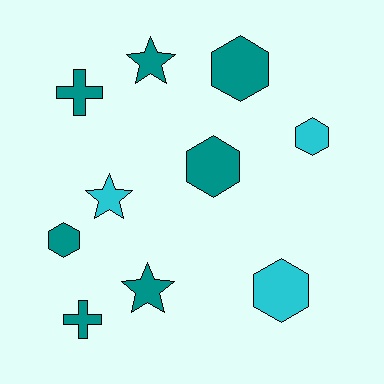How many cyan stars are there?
There is 1 cyan star.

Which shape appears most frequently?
Hexagon, with 5 objects.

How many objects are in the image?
There are 10 objects.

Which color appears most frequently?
Teal, with 7 objects.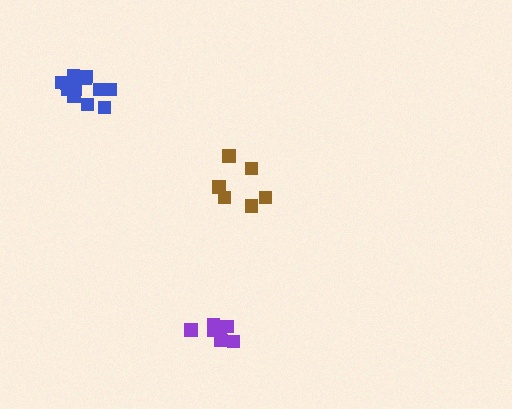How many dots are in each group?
Group 1: 6 dots, Group 2: 12 dots, Group 3: 8 dots (26 total).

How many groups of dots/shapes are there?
There are 3 groups.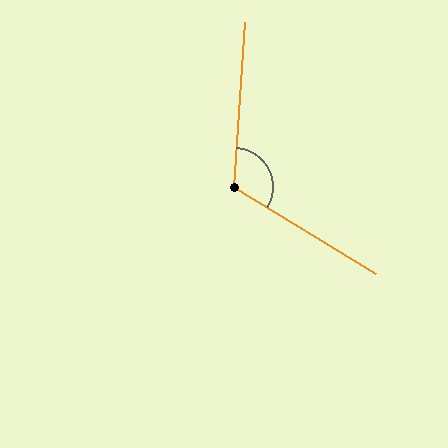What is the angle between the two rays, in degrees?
Approximately 118 degrees.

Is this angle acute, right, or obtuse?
It is obtuse.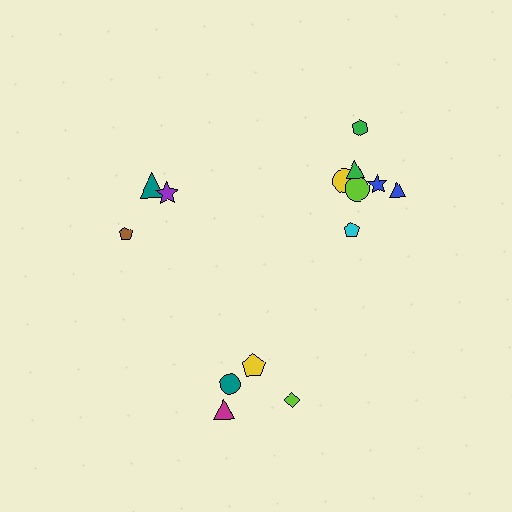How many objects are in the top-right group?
There are 7 objects.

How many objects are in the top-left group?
There are 3 objects.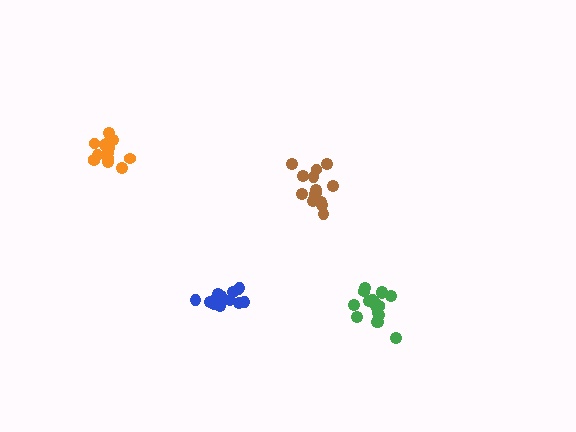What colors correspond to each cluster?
The clusters are colored: green, orange, brown, blue.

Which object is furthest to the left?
The orange cluster is leftmost.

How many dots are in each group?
Group 1: 18 dots, Group 2: 14 dots, Group 3: 14 dots, Group 4: 13 dots (59 total).